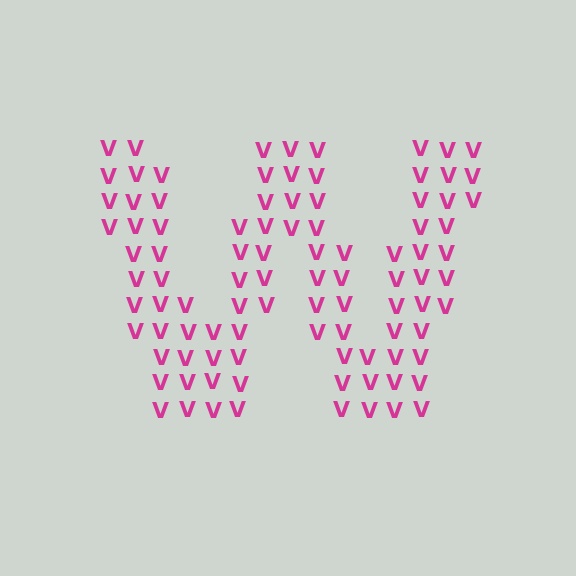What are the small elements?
The small elements are letter V's.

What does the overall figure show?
The overall figure shows the letter W.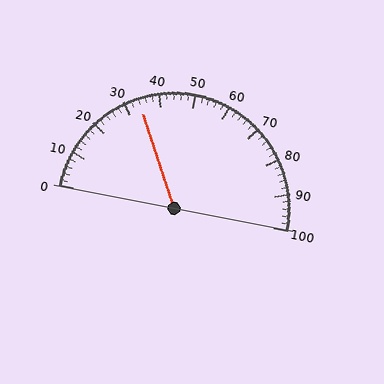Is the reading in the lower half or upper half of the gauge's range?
The reading is in the lower half of the range (0 to 100).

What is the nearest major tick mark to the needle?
The nearest major tick mark is 30.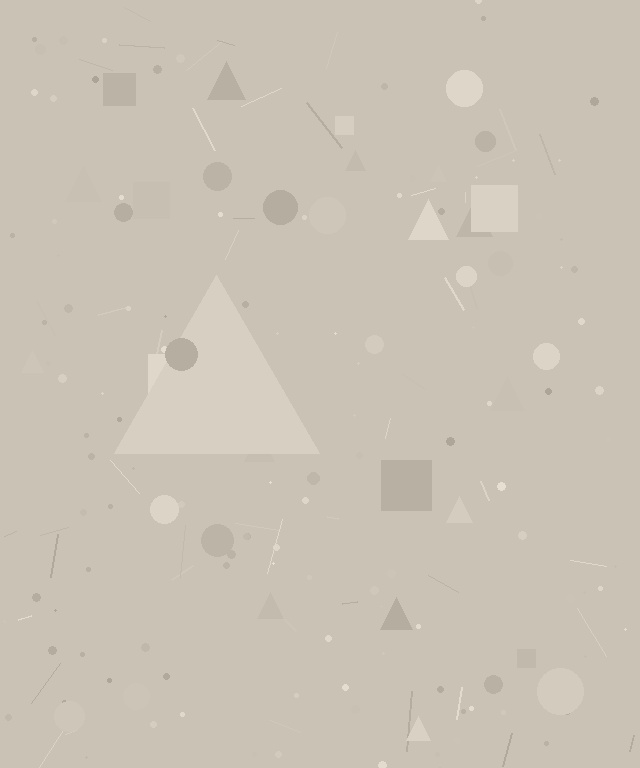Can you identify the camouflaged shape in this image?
The camouflaged shape is a triangle.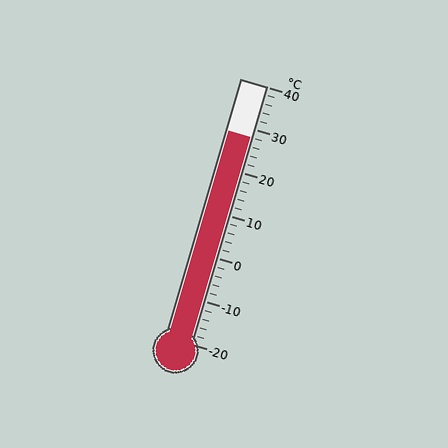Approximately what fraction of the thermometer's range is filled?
The thermometer is filled to approximately 80% of its range.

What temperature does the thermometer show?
The thermometer shows approximately 28°C.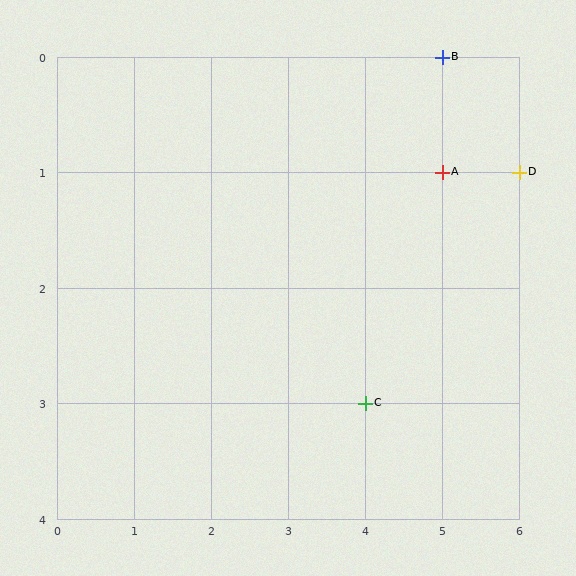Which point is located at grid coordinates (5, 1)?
Point A is at (5, 1).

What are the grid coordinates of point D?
Point D is at grid coordinates (6, 1).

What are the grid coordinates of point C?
Point C is at grid coordinates (4, 3).